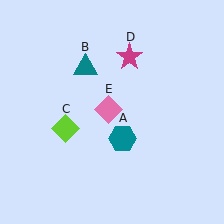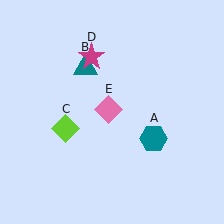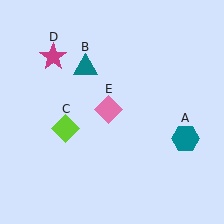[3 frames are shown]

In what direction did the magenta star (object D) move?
The magenta star (object D) moved left.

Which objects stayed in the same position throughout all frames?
Teal triangle (object B) and lime diamond (object C) and pink diamond (object E) remained stationary.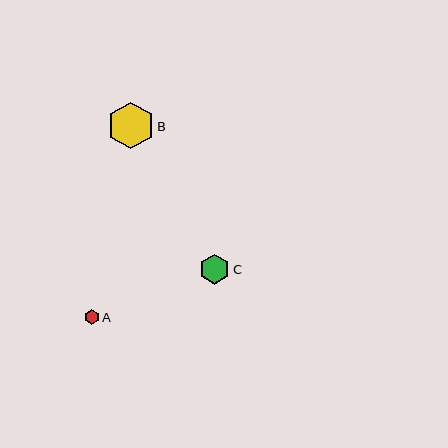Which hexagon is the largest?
Hexagon B is the largest with a size of approximately 47 pixels.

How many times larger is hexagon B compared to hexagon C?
Hexagon B is approximately 1.6 times the size of hexagon C.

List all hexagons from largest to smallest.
From largest to smallest: B, C, A.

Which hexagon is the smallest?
Hexagon A is the smallest with a size of approximately 15 pixels.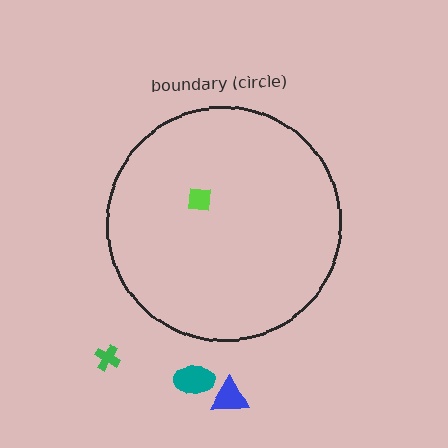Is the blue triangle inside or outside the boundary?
Outside.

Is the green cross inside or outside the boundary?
Outside.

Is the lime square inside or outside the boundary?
Inside.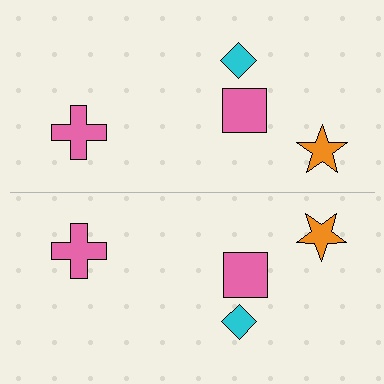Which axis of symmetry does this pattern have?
The pattern has a horizontal axis of symmetry running through the center of the image.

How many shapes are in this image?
There are 8 shapes in this image.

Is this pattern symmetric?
Yes, this pattern has bilateral (reflection) symmetry.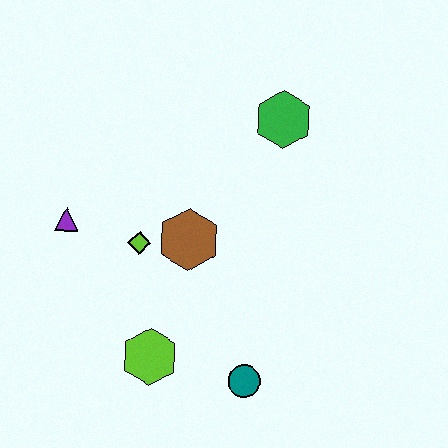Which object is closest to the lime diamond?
The brown hexagon is closest to the lime diamond.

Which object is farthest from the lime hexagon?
The green hexagon is farthest from the lime hexagon.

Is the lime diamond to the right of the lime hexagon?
No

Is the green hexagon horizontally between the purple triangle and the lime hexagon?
No